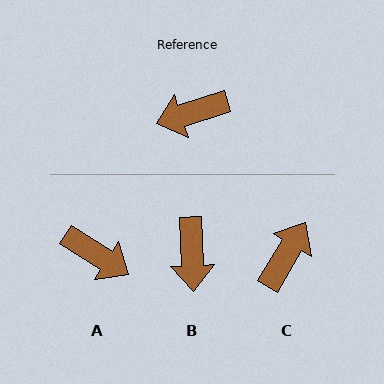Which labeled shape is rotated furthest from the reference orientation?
C, about 139 degrees away.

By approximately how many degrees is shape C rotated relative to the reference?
Approximately 139 degrees clockwise.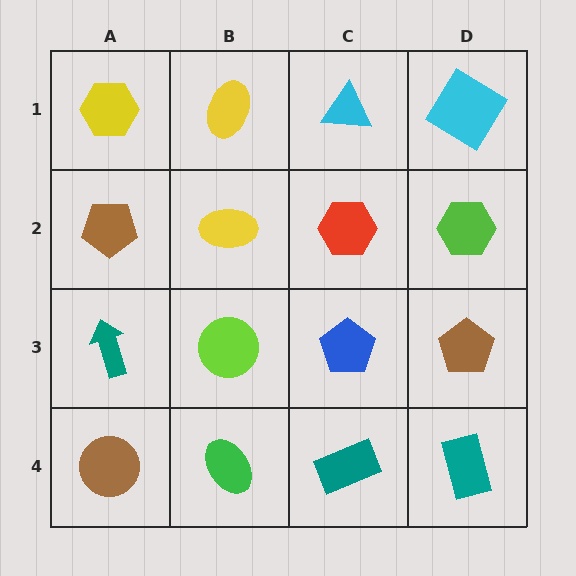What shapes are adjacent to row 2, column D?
A cyan diamond (row 1, column D), a brown pentagon (row 3, column D), a red hexagon (row 2, column C).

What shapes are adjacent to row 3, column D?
A lime hexagon (row 2, column D), a teal rectangle (row 4, column D), a blue pentagon (row 3, column C).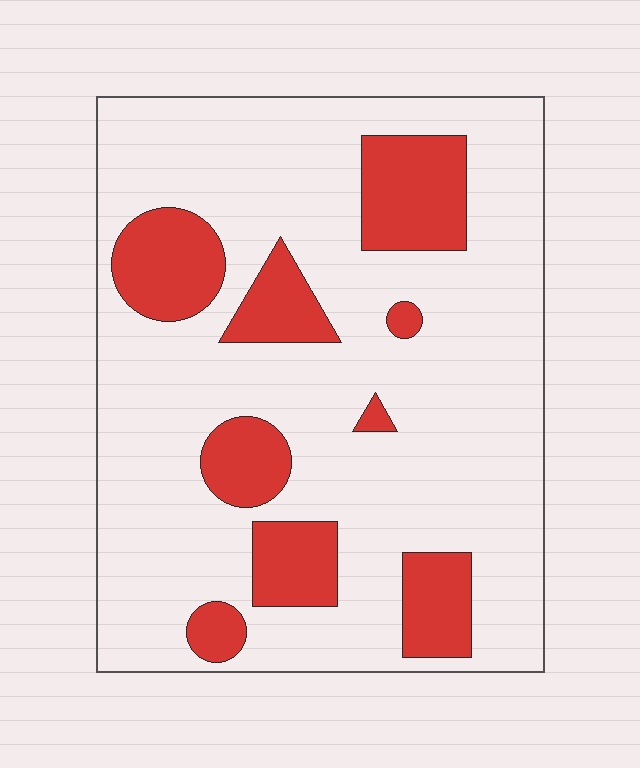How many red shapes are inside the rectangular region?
9.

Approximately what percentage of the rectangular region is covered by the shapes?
Approximately 20%.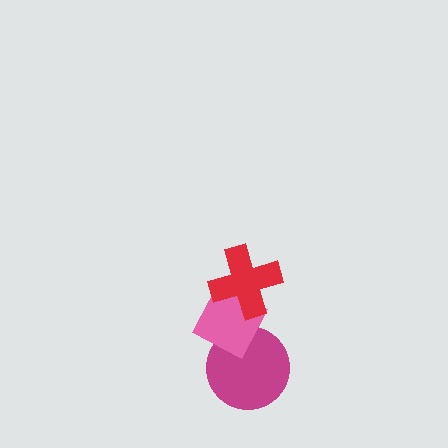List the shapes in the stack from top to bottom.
From top to bottom: the red cross, the pink diamond, the magenta circle.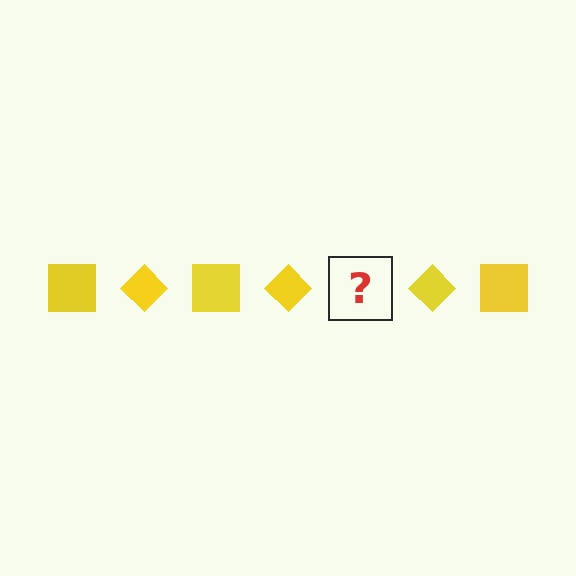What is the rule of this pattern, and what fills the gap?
The rule is that the pattern cycles through square, diamond shapes in yellow. The gap should be filled with a yellow square.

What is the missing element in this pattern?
The missing element is a yellow square.